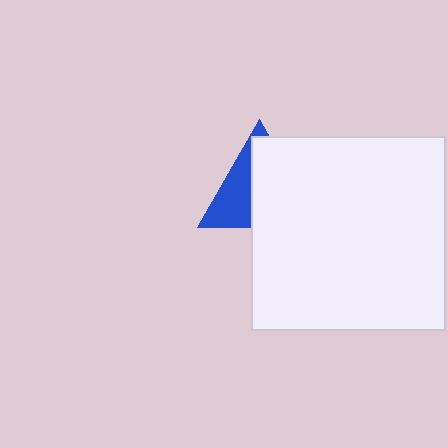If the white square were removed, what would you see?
You would see the complete blue triangle.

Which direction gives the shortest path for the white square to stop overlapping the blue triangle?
Moving right gives the shortest separation.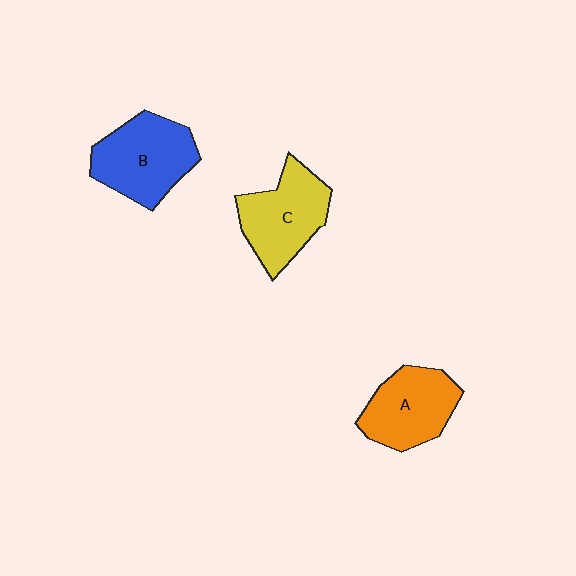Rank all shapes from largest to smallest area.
From largest to smallest: B (blue), C (yellow), A (orange).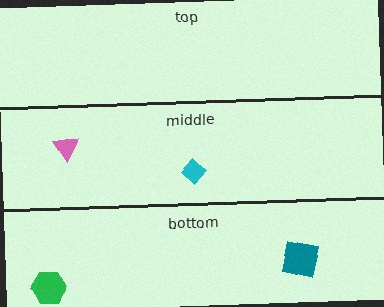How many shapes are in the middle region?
2.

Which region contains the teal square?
The bottom region.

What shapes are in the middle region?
The pink triangle, the cyan diamond.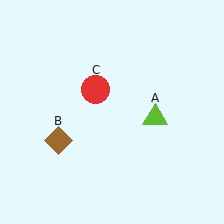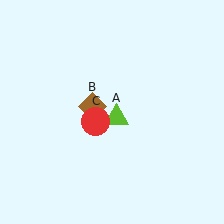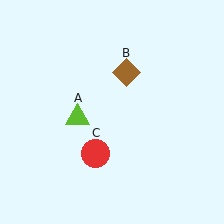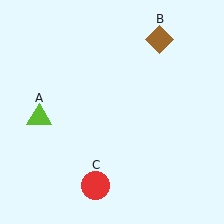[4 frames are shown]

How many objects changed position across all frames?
3 objects changed position: lime triangle (object A), brown diamond (object B), red circle (object C).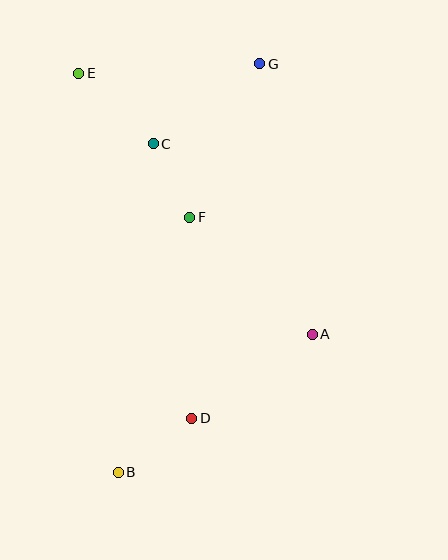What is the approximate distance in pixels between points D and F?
The distance between D and F is approximately 201 pixels.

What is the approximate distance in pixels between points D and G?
The distance between D and G is approximately 361 pixels.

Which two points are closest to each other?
Points C and F are closest to each other.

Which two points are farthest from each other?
Points B and G are farthest from each other.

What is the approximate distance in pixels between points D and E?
The distance between D and E is approximately 363 pixels.